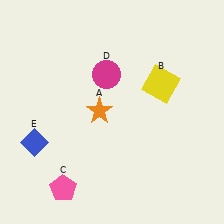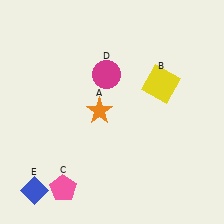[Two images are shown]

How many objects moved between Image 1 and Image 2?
1 object moved between the two images.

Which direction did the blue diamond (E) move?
The blue diamond (E) moved down.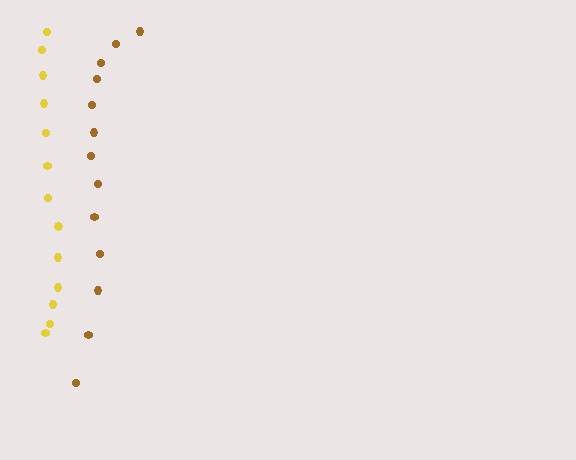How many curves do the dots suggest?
There are 2 distinct paths.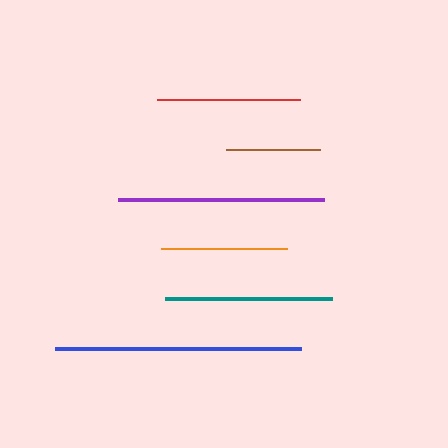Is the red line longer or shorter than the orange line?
The red line is longer than the orange line.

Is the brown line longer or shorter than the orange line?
The orange line is longer than the brown line.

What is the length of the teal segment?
The teal segment is approximately 167 pixels long.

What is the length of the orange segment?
The orange segment is approximately 127 pixels long.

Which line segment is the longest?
The blue line is the longest at approximately 246 pixels.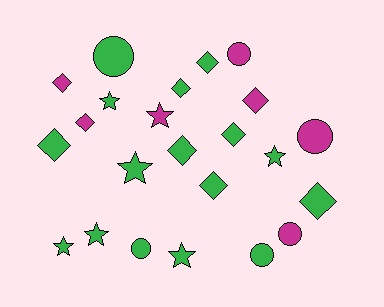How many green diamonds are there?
There are 7 green diamonds.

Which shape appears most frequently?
Diamond, with 10 objects.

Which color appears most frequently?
Green, with 16 objects.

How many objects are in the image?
There are 23 objects.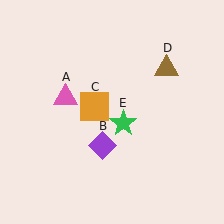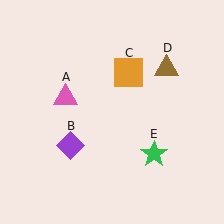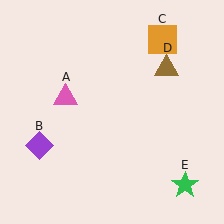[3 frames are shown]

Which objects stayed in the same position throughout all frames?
Pink triangle (object A) and brown triangle (object D) remained stationary.